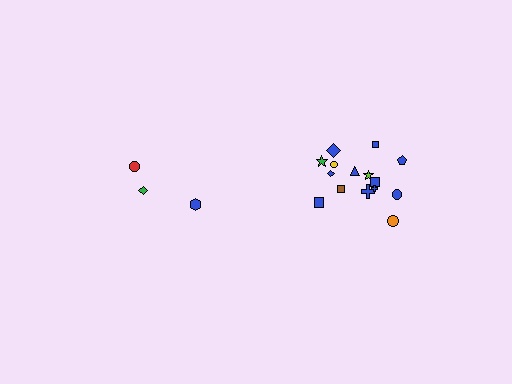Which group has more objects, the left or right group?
The right group.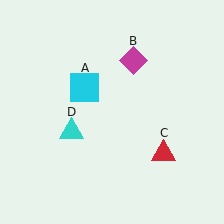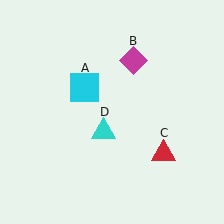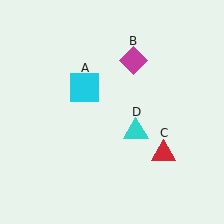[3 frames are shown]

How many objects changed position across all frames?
1 object changed position: cyan triangle (object D).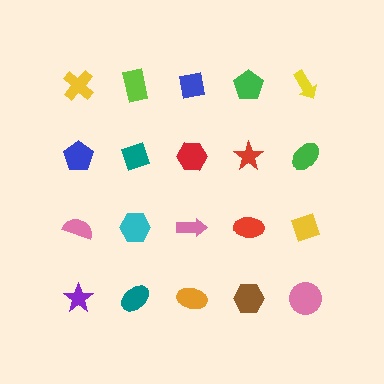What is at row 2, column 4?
A red star.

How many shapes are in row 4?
5 shapes.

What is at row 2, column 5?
A green ellipse.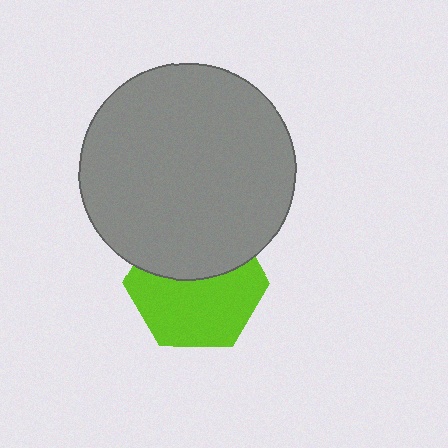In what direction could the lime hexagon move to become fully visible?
The lime hexagon could move down. That would shift it out from behind the gray circle entirely.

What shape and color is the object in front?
The object in front is a gray circle.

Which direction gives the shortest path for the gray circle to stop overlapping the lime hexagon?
Moving up gives the shortest separation.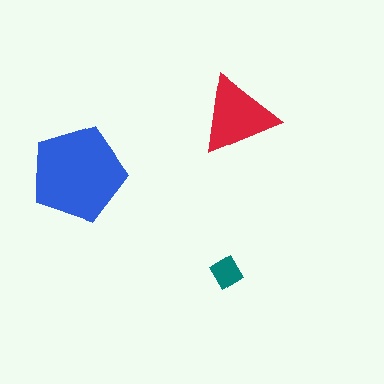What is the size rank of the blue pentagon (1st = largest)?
1st.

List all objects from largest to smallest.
The blue pentagon, the red triangle, the teal diamond.